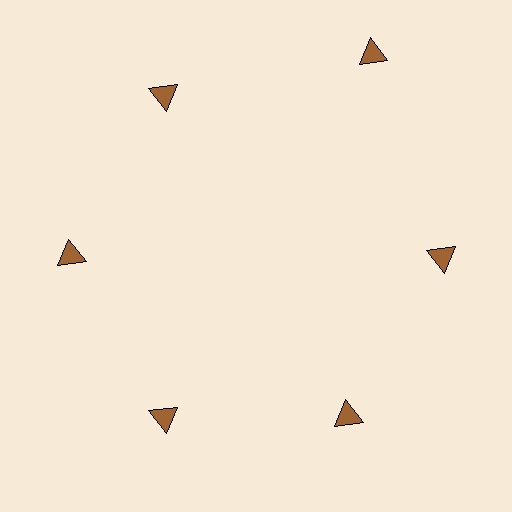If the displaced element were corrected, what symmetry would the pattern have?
It would have 6-fold rotational symmetry — the pattern would map onto itself every 60 degrees.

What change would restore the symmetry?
The symmetry would be restored by moving it inward, back onto the ring so that all 6 triangles sit at equal angles and equal distance from the center.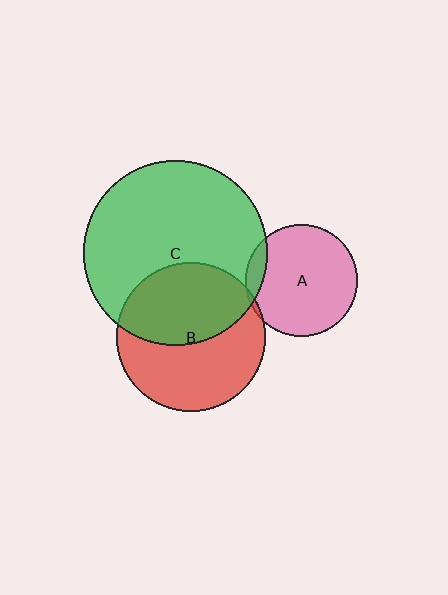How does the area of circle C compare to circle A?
Approximately 2.8 times.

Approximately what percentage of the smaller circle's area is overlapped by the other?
Approximately 5%.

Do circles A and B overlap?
Yes.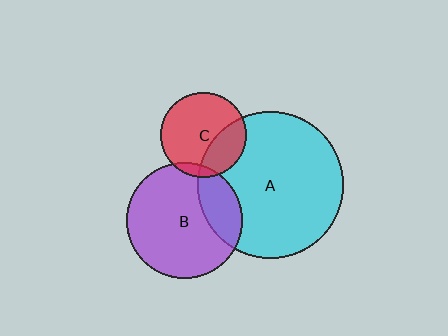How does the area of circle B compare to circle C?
Approximately 1.8 times.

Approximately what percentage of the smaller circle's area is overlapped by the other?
Approximately 30%.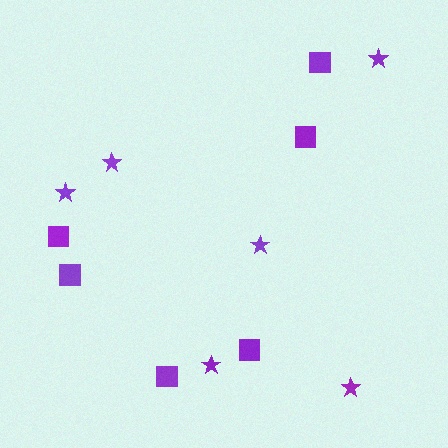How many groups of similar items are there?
There are 2 groups: one group of squares (6) and one group of stars (6).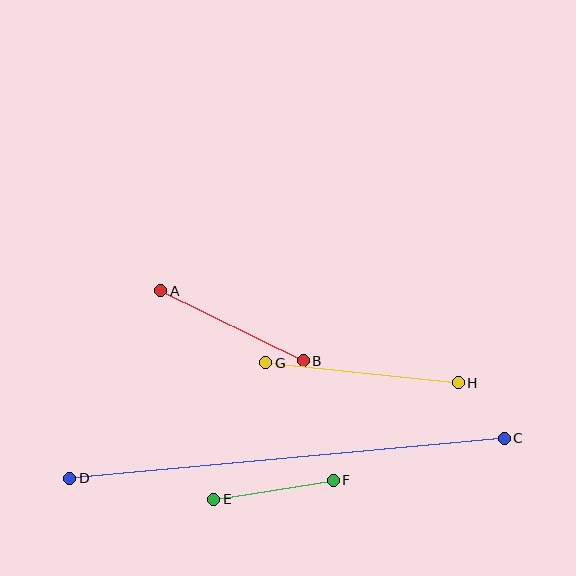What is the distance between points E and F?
The distance is approximately 121 pixels.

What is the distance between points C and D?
The distance is approximately 436 pixels.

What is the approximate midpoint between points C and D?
The midpoint is at approximately (287, 458) pixels.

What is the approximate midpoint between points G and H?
The midpoint is at approximately (362, 373) pixels.